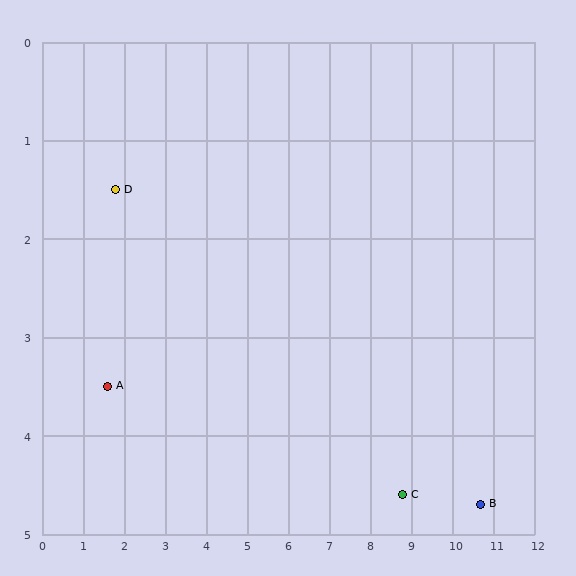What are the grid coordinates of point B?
Point B is at approximately (10.7, 4.7).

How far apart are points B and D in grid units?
Points B and D are about 9.5 grid units apart.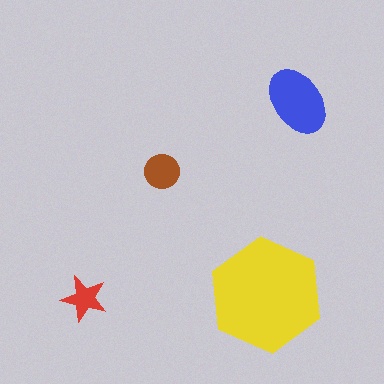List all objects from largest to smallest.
The yellow hexagon, the blue ellipse, the brown circle, the red star.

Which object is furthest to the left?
The red star is leftmost.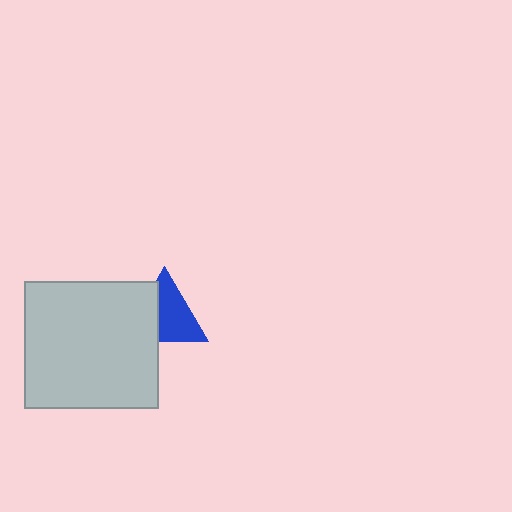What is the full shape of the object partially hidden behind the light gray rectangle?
The partially hidden object is a blue triangle.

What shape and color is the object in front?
The object in front is a light gray rectangle.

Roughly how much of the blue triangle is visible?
About half of it is visible (roughly 62%).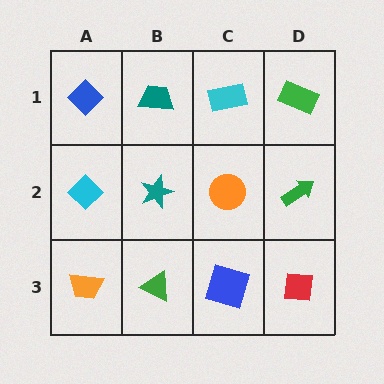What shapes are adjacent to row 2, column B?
A teal trapezoid (row 1, column B), a green triangle (row 3, column B), a cyan diamond (row 2, column A), an orange circle (row 2, column C).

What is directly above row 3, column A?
A cyan diamond.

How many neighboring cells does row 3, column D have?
2.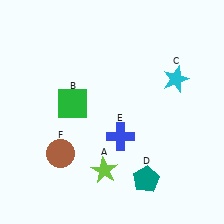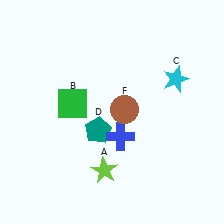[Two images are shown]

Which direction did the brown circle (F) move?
The brown circle (F) moved right.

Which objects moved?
The objects that moved are: the teal pentagon (D), the brown circle (F).